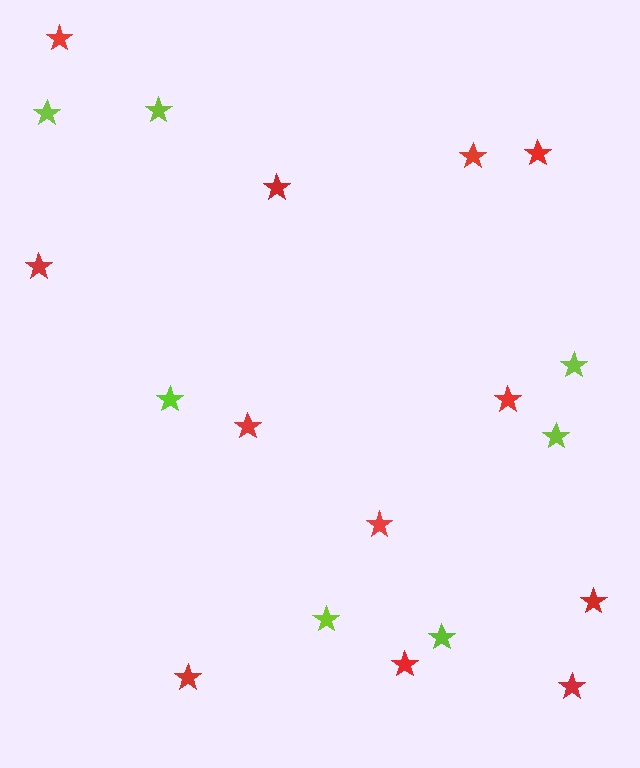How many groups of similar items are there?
There are 2 groups: one group of red stars (12) and one group of lime stars (7).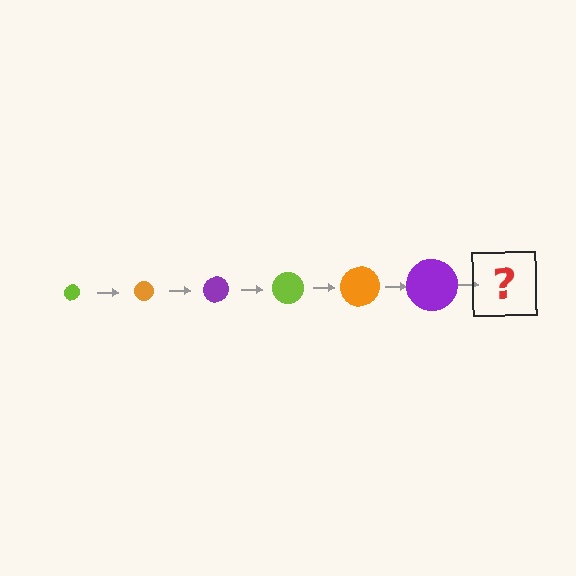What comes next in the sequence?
The next element should be a lime circle, larger than the previous one.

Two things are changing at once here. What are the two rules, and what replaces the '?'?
The two rules are that the circle grows larger each step and the color cycles through lime, orange, and purple. The '?' should be a lime circle, larger than the previous one.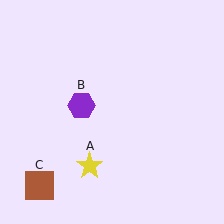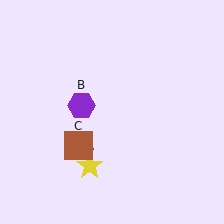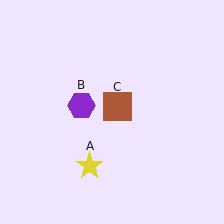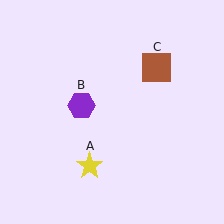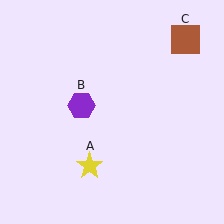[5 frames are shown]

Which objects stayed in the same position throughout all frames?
Yellow star (object A) and purple hexagon (object B) remained stationary.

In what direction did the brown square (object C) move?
The brown square (object C) moved up and to the right.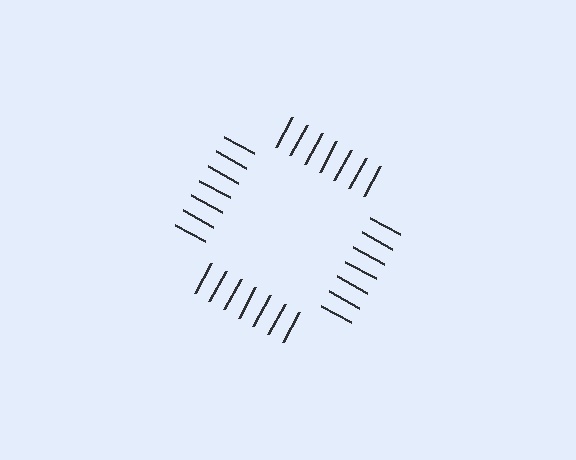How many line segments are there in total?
28 — 7 along each of the 4 edges.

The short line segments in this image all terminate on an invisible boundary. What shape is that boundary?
An illusory square — the line segments terminate on its edges but no continuous stroke is drawn.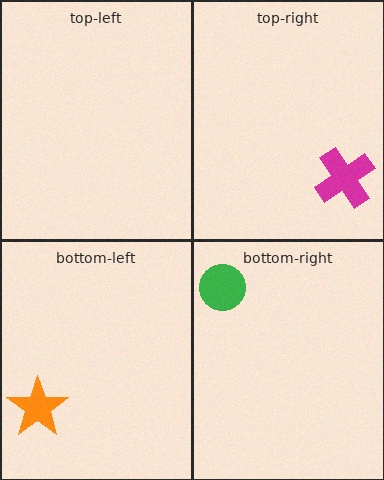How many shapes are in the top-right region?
1.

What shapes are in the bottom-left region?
The orange star.